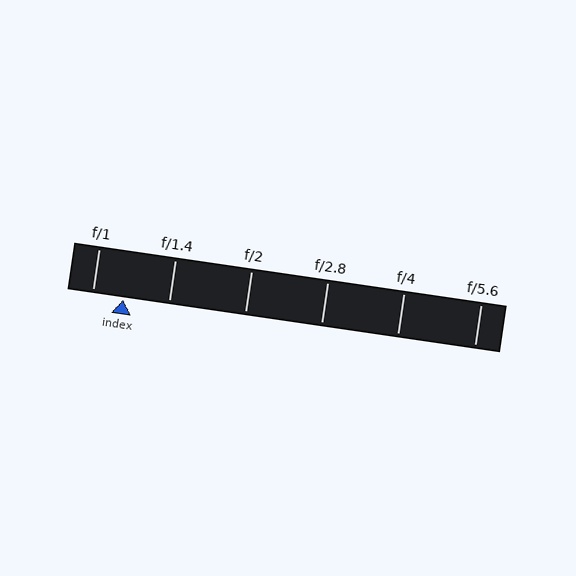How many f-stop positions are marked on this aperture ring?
There are 6 f-stop positions marked.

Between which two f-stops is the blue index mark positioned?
The index mark is between f/1 and f/1.4.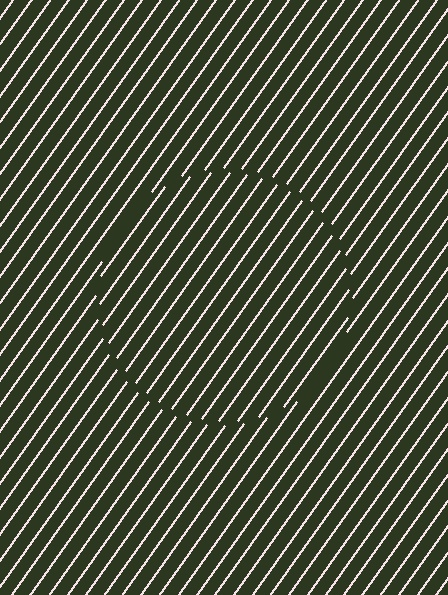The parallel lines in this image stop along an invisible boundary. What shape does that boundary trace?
An illusory circle. The interior of the shape contains the same grating, shifted by half a period — the contour is defined by the phase discontinuity where line-ends from the inner and outer gratings abut.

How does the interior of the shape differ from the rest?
The interior of the shape contains the same grating, shifted by half a period — the contour is defined by the phase discontinuity where line-ends from the inner and outer gratings abut.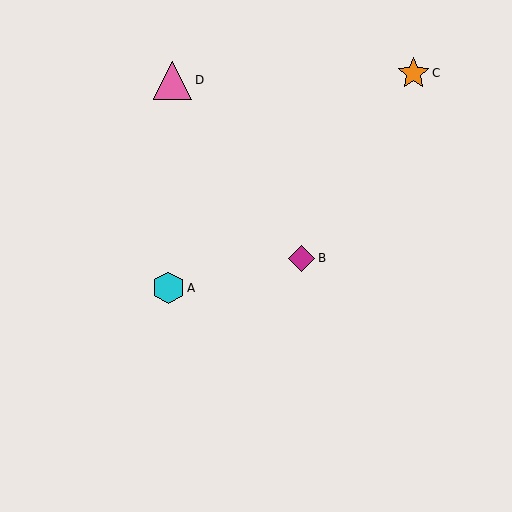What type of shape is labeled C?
Shape C is an orange star.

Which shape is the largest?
The pink triangle (labeled D) is the largest.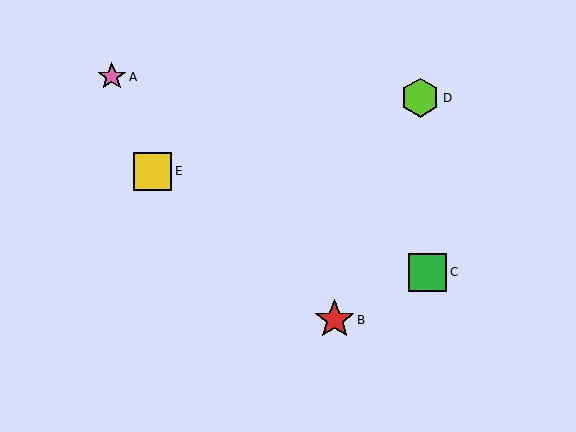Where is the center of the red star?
The center of the red star is at (335, 320).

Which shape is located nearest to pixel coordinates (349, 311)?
The red star (labeled B) at (335, 320) is nearest to that location.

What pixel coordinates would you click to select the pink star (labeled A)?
Click at (112, 77) to select the pink star A.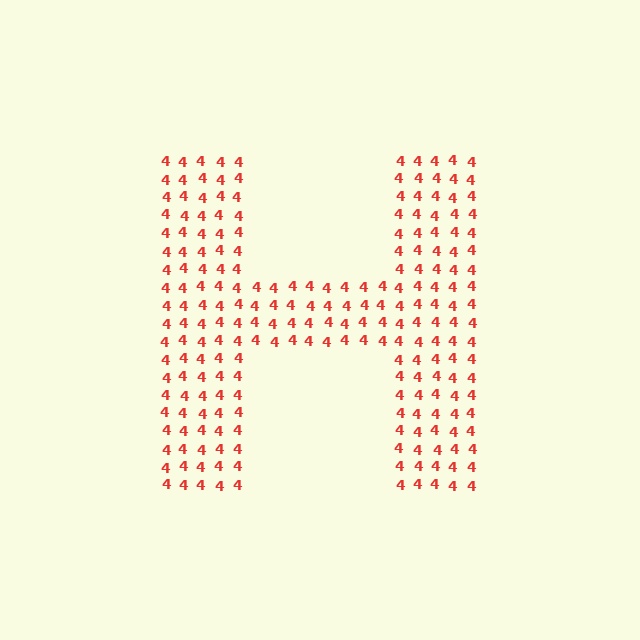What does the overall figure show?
The overall figure shows the letter H.